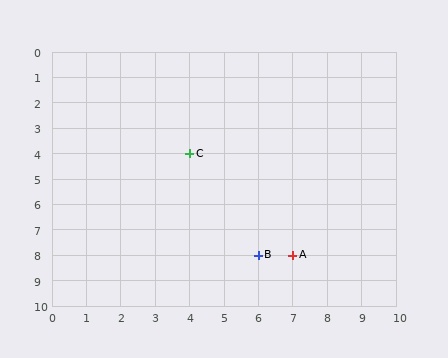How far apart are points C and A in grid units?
Points C and A are 3 columns and 4 rows apart (about 5.0 grid units diagonally).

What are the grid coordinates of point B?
Point B is at grid coordinates (6, 8).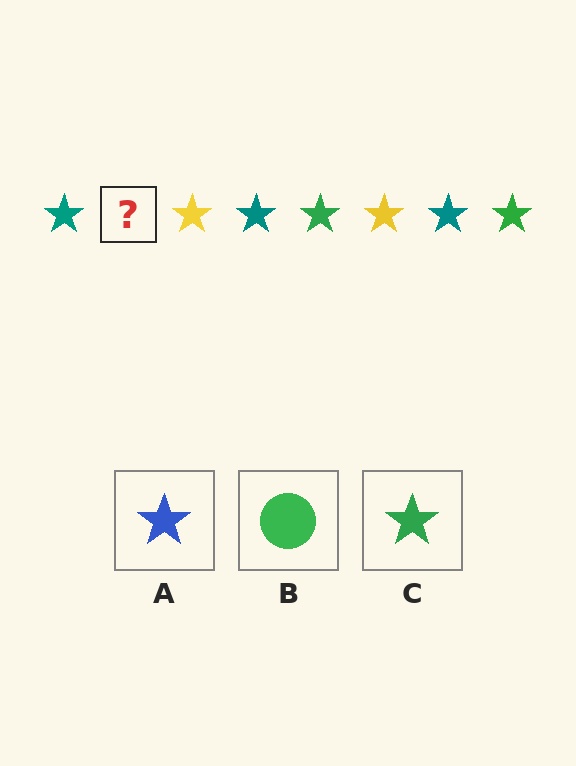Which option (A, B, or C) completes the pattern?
C.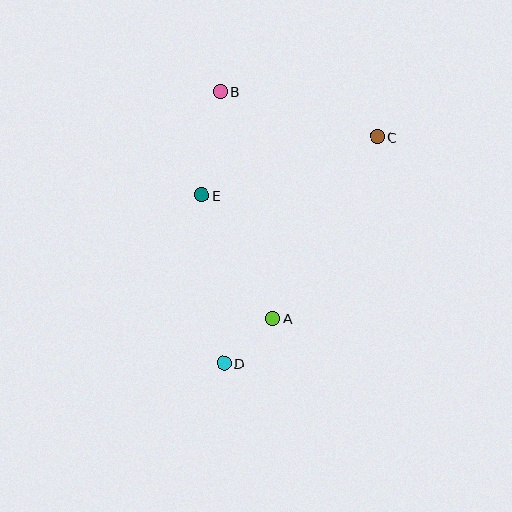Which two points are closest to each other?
Points A and D are closest to each other.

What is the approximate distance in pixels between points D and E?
The distance between D and E is approximately 170 pixels.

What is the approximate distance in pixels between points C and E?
The distance between C and E is approximately 185 pixels.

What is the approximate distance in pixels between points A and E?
The distance between A and E is approximately 142 pixels.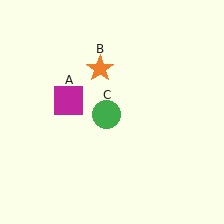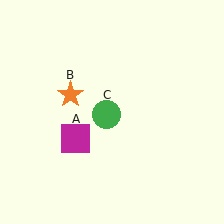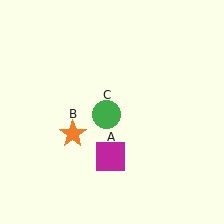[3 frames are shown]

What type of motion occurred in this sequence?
The magenta square (object A), orange star (object B) rotated counterclockwise around the center of the scene.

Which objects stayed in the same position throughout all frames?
Green circle (object C) remained stationary.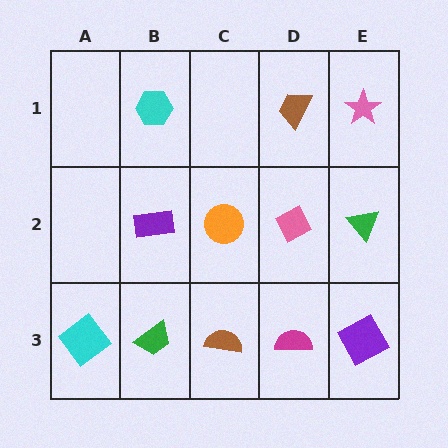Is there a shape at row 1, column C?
No, that cell is empty.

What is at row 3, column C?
A brown semicircle.